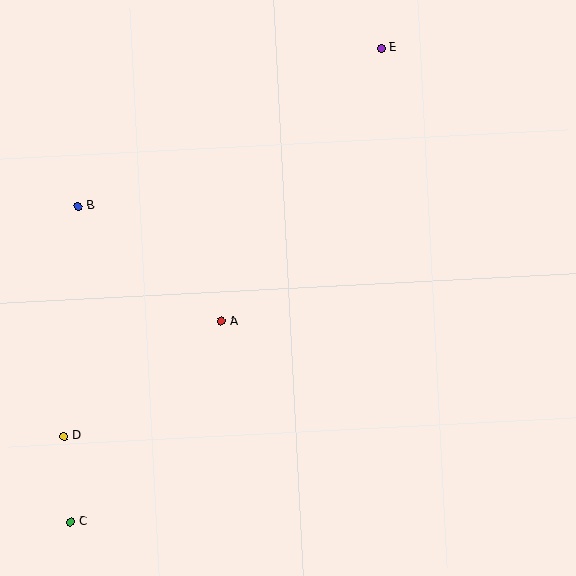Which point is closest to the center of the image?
Point A at (222, 321) is closest to the center.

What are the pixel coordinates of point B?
Point B is at (78, 206).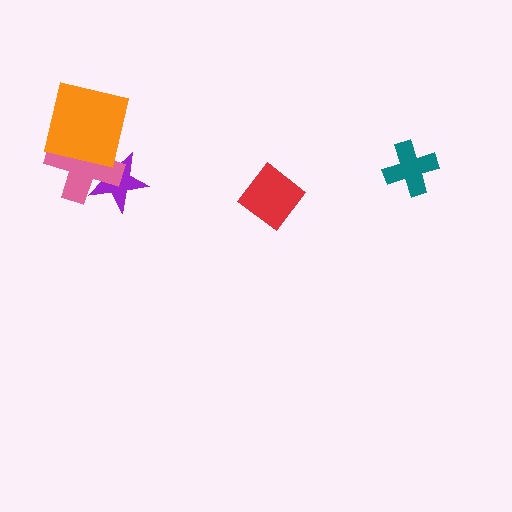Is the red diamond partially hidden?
No, no other shape covers it.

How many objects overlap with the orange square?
1 object overlaps with the orange square.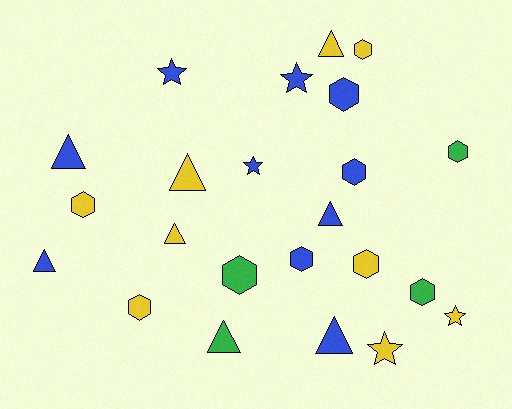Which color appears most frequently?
Blue, with 10 objects.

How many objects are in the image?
There are 23 objects.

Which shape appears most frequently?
Hexagon, with 10 objects.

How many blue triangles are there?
There are 4 blue triangles.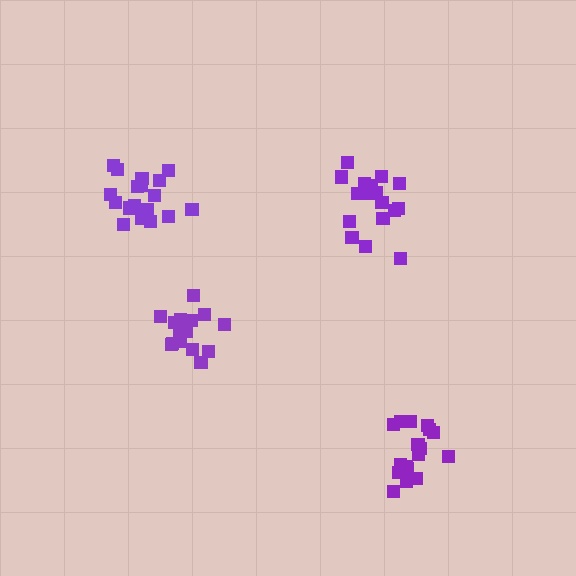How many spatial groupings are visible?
There are 4 spatial groupings.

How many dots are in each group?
Group 1: 18 dots, Group 2: 16 dots, Group 3: 18 dots, Group 4: 18 dots (70 total).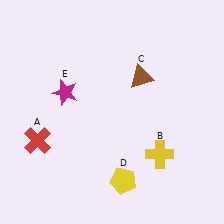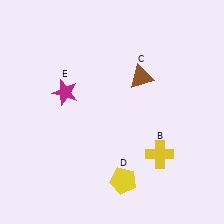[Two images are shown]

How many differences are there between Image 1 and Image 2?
There is 1 difference between the two images.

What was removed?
The red cross (A) was removed in Image 2.